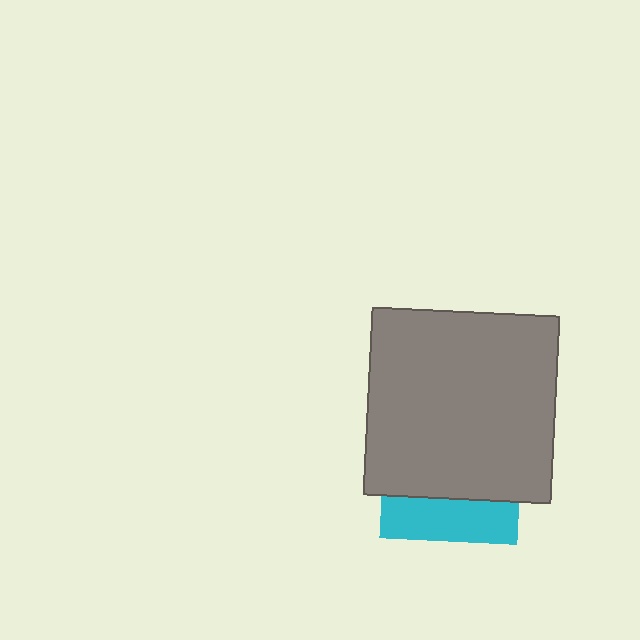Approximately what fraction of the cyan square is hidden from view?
Roughly 70% of the cyan square is hidden behind the gray square.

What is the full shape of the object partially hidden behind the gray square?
The partially hidden object is a cyan square.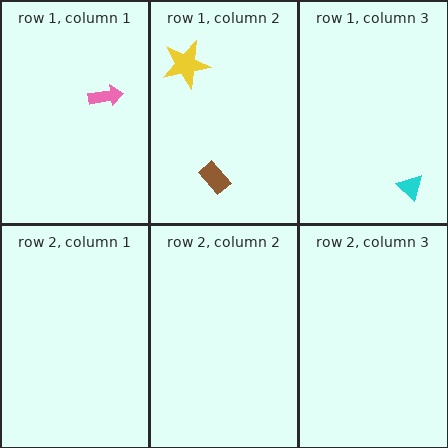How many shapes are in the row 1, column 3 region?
1.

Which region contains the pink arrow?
The row 1, column 1 region.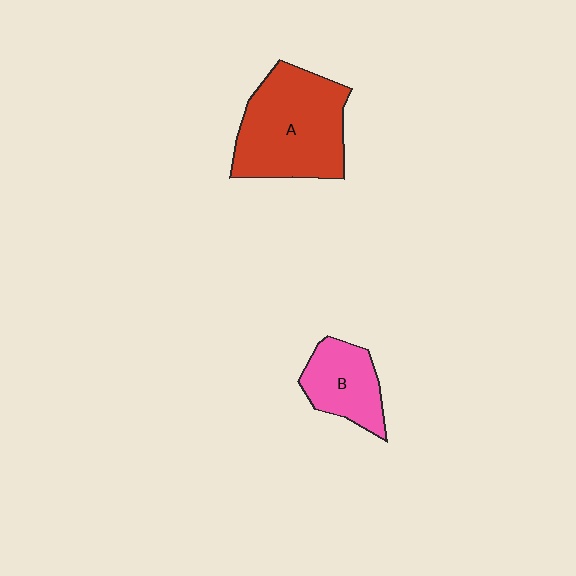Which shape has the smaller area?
Shape B (pink).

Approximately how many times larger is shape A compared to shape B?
Approximately 1.9 times.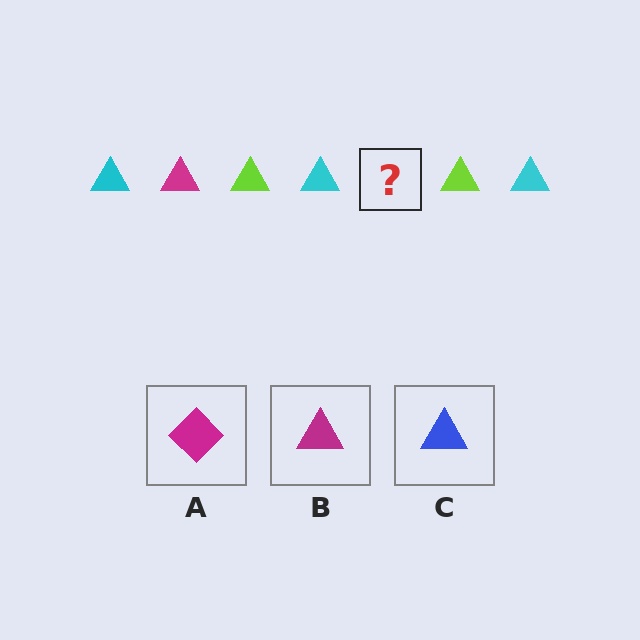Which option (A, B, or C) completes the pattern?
B.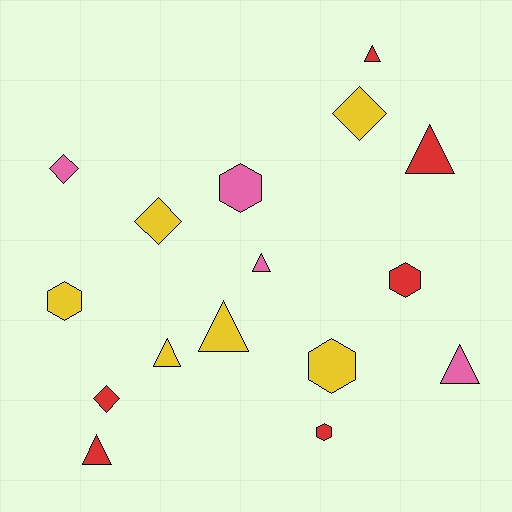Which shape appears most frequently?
Triangle, with 7 objects.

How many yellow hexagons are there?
There are 2 yellow hexagons.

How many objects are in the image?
There are 16 objects.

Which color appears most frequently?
Yellow, with 6 objects.